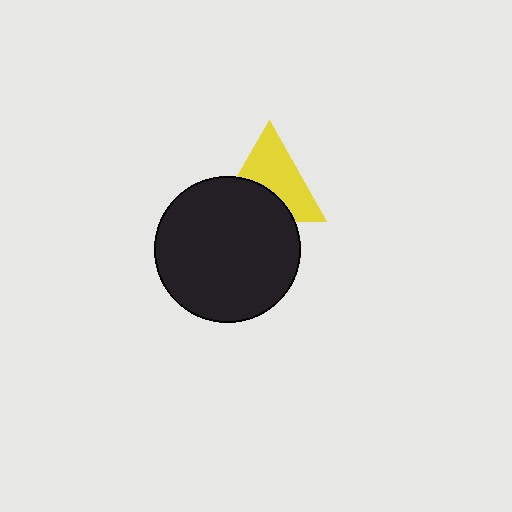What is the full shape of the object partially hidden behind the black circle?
The partially hidden object is a yellow triangle.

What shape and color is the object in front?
The object in front is a black circle.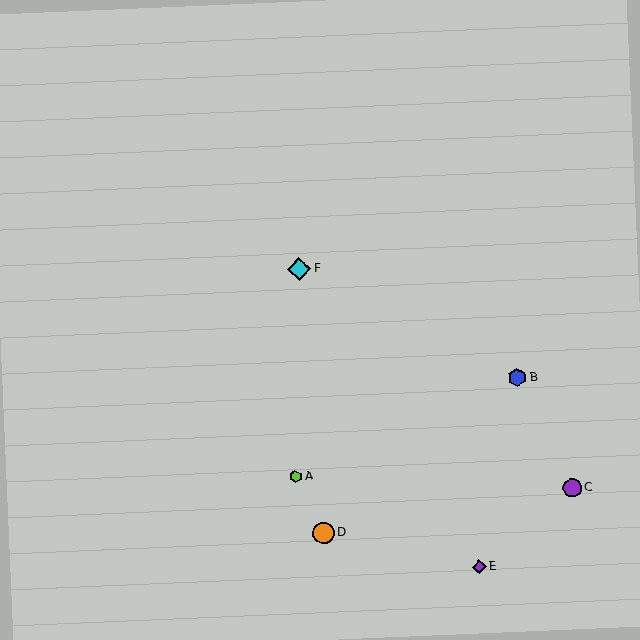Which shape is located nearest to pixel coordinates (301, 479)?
The lime hexagon (labeled A) at (295, 477) is nearest to that location.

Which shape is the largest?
The cyan diamond (labeled F) is the largest.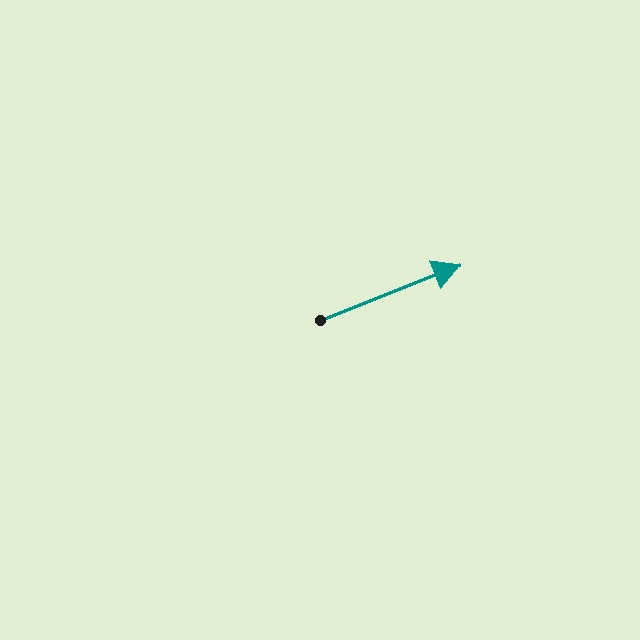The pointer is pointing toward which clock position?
Roughly 2 o'clock.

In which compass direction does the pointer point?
East.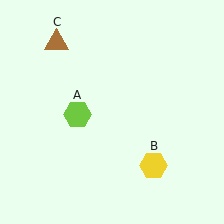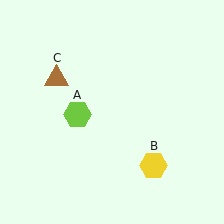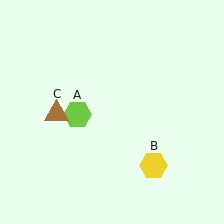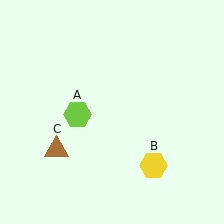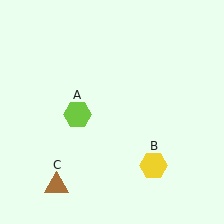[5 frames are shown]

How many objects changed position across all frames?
1 object changed position: brown triangle (object C).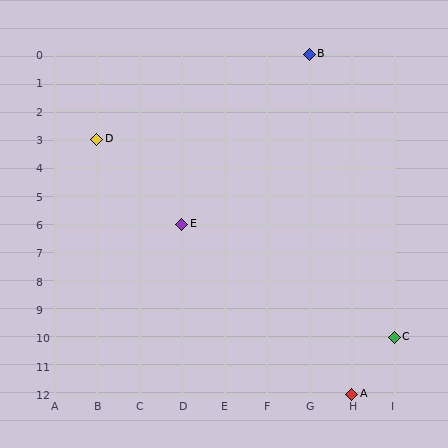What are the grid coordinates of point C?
Point C is at grid coordinates (I, 10).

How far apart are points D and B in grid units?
Points D and B are 5 columns and 3 rows apart (about 5.8 grid units diagonally).